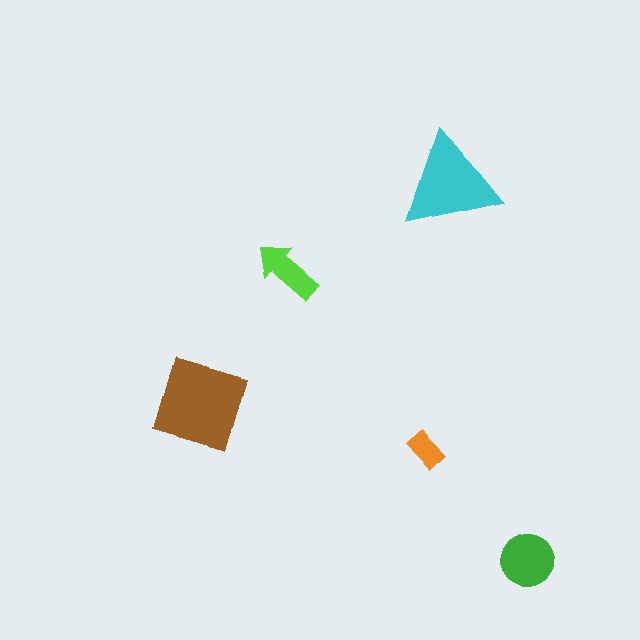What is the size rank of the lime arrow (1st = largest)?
4th.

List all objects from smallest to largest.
The orange rectangle, the lime arrow, the green circle, the cyan triangle, the brown diamond.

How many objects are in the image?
There are 5 objects in the image.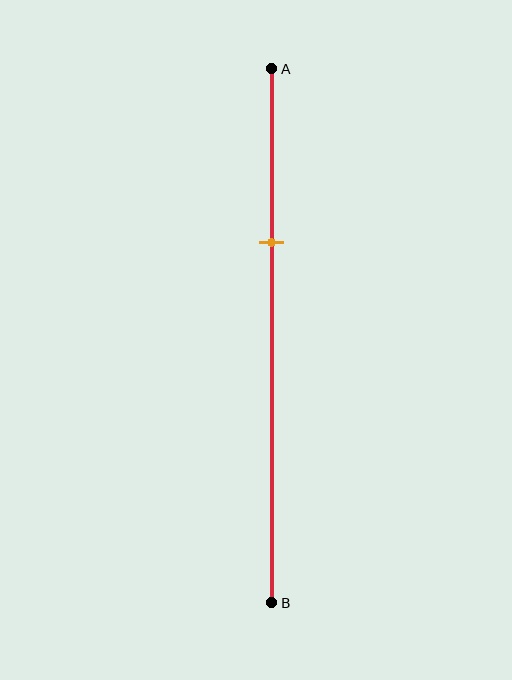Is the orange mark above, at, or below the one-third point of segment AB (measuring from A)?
The orange mark is approximately at the one-third point of segment AB.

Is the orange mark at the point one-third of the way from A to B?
Yes, the mark is approximately at the one-third point.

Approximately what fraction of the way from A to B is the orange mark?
The orange mark is approximately 35% of the way from A to B.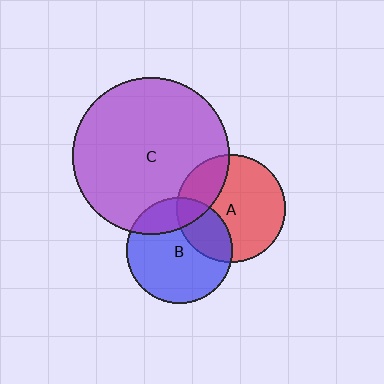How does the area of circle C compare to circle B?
Approximately 2.2 times.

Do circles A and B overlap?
Yes.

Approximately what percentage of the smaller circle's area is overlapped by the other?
Approximately 25%.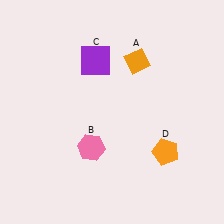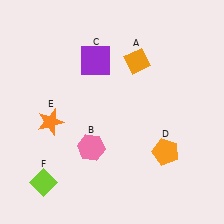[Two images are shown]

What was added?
An orange star (E), a lime diamond (F) were added in Image 2.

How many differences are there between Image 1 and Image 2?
There are 2 differences between the two images.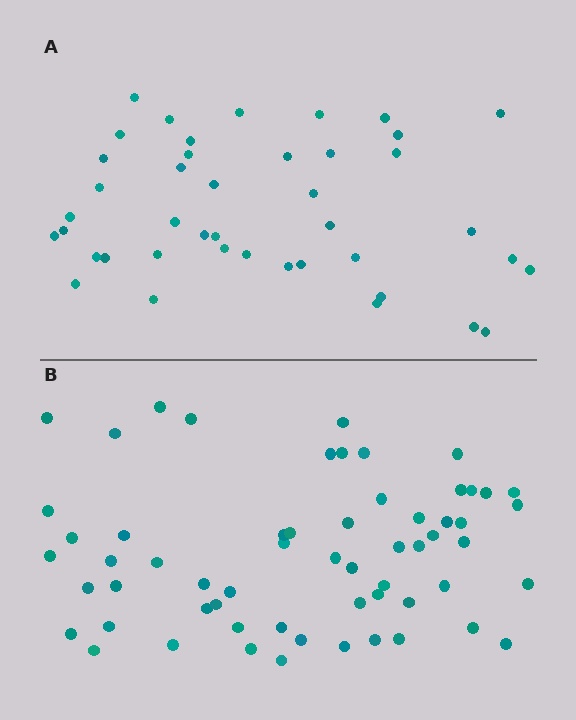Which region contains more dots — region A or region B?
Region B (the bottom region) has more dots.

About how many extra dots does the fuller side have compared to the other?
Region B has approximately 20 more dots than region A.